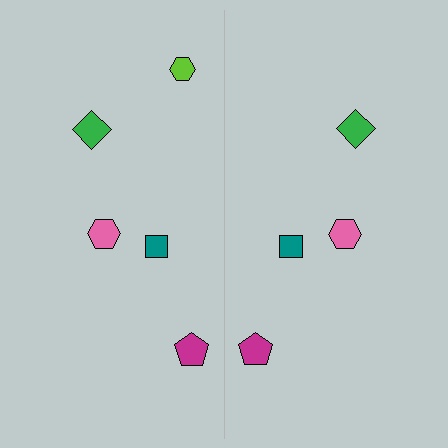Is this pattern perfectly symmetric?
No, the pattern is not perfectly symmetric. A lime hexagon is missing from the right side.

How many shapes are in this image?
There are 9 shapes in this image.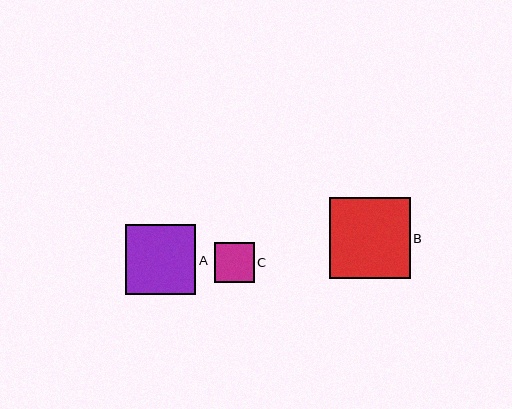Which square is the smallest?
Square C is the smallest with a size of approximately 40 pixels.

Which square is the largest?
Square B is the largest with a size of approximately 81 pixels.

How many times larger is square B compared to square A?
Square B is approximately 1.2 times the size of square A.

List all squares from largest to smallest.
From largest to smallest: B, A, C.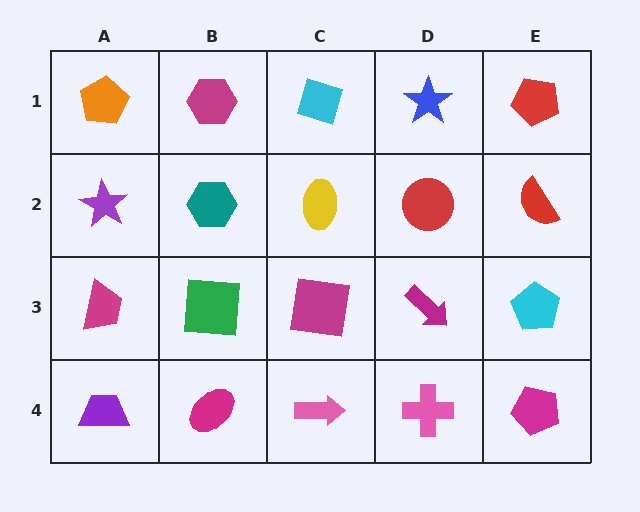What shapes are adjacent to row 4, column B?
A green square (row 3, column B), a purple trapezoid (row 4, column A), a pink arrow (row 4, column C).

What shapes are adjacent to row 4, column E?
A cyan pentagon (row 3, column E), a pink cross (row 4, column D).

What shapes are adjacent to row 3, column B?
A teal hexagon (row 2, column B), a magenta ellipse (row 4, column B), a magenta trapezoid (row 3, column A), a magenta square (row 3, column C).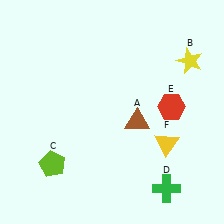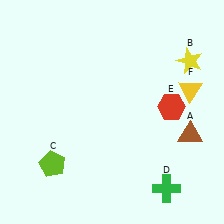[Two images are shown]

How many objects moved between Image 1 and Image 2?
2 objects moved between the two images.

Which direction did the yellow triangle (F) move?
The yellow triangle (F) moved up.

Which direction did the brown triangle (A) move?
The brown triangle (A) moved right.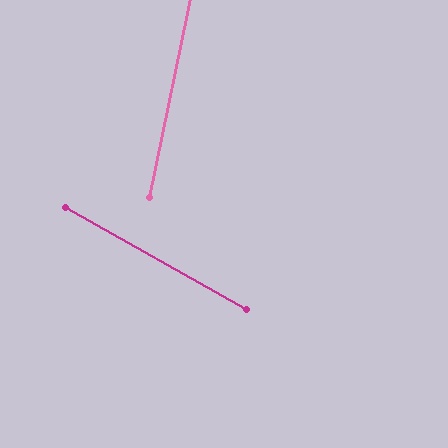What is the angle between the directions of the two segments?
Approximately 72 degrees.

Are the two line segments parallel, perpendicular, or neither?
Neither parallel nor perpendicular — they differ by about 72°.